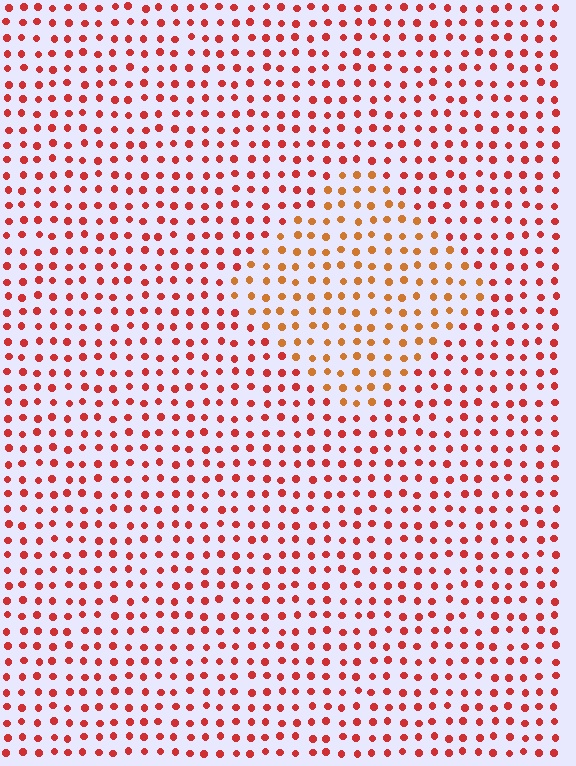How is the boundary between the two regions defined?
The boundary is defined purely by a slight shift in hue (about 29 degrees). Spacing, size, and orientation are identical on both sides.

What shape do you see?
I see a diamond.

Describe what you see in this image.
The image is filled with small red elements in a uniform arrangement. A diamond-shaped region is visible where the elements are tinted to a slightly different hue, forming a subtle color boundary.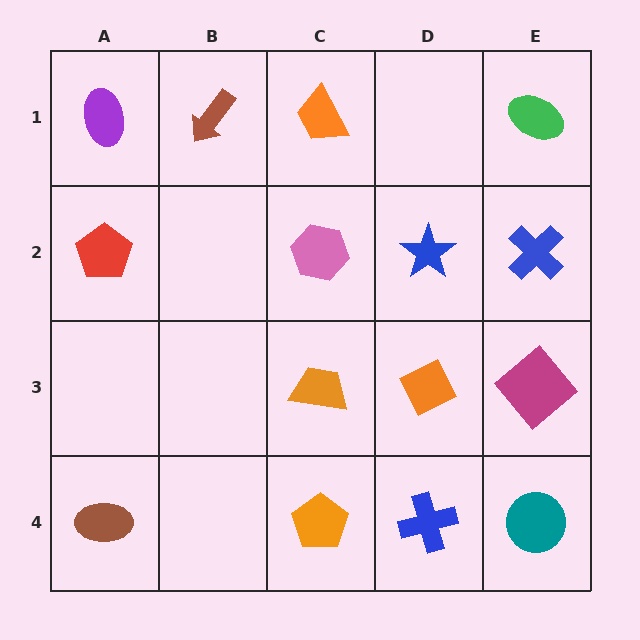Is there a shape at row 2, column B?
No, that cell is empty.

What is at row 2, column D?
A blue star.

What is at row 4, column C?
An orange pentagon.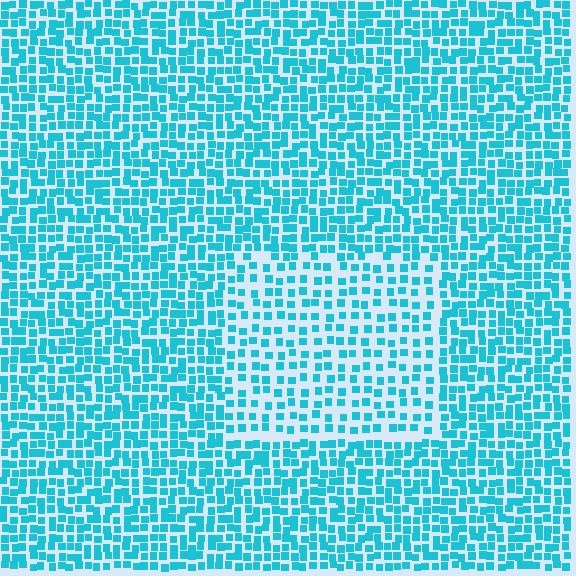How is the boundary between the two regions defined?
The boundary is defined by a change in element density (approximately 1.8x ratio). All elements are the same color, size, and shape.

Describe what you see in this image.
The image contains small cyan elements arranged at two different densities. A rectangle-shaped region is visible where the elements are less densely packed than the surrounding area.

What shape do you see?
I see a rectangle.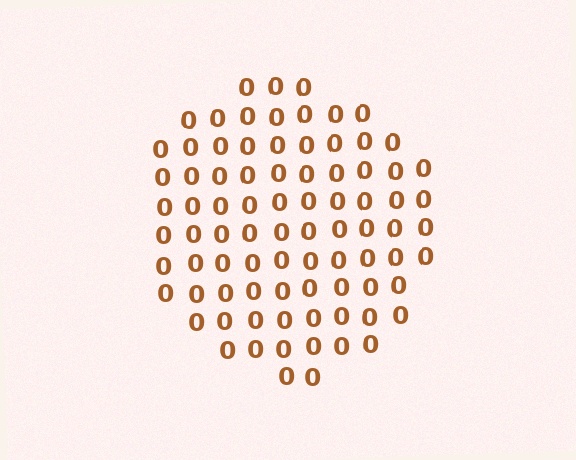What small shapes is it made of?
It is made of small digit 0's.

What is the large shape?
The large shape is a circle.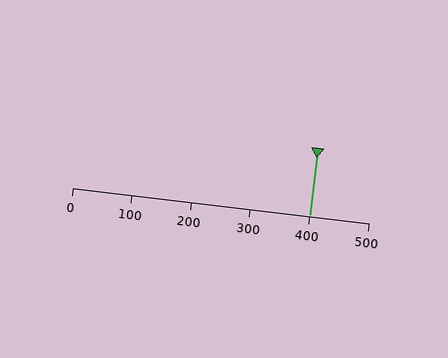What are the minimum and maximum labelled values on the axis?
The axis runs from 0 to 500.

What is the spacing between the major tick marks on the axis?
The major ticks are spaced 100 apart.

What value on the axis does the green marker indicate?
The marker indicates approximately 400.